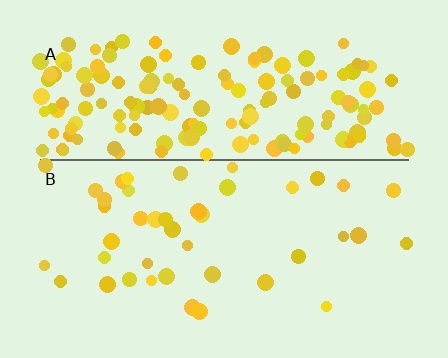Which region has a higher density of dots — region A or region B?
A (the top).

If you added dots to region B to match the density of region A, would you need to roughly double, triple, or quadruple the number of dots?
Approximately quadruple.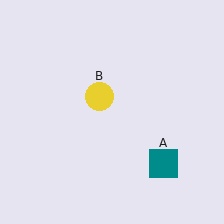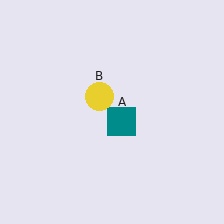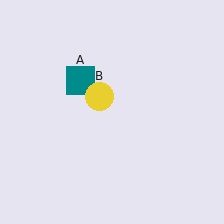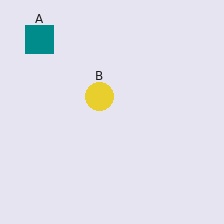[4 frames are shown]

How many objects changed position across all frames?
1 object changed position: teal square (object A).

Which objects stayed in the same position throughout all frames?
Yellow circle (object B) remained stationary.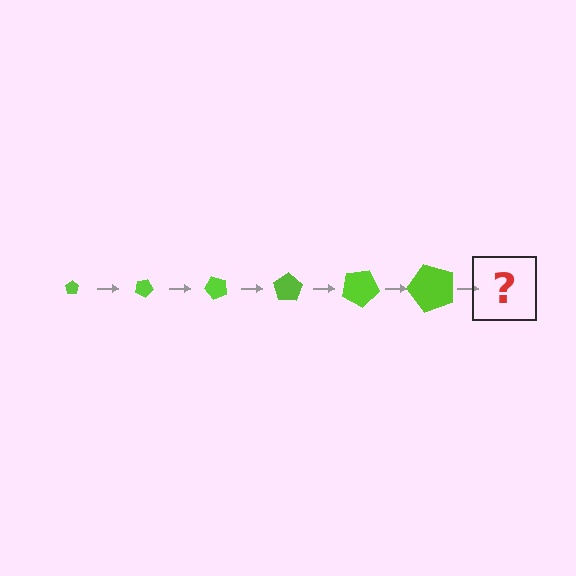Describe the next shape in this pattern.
It should be a pentagon, larger than the previous one and rotated 150 degrees from the start.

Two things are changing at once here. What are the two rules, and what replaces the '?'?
The two rules are that the pentagon grows larger each step and it rotates 25 degrees each step. The '?' should be a pentagon, larger than the previous one and rotated 150 degrees from the start.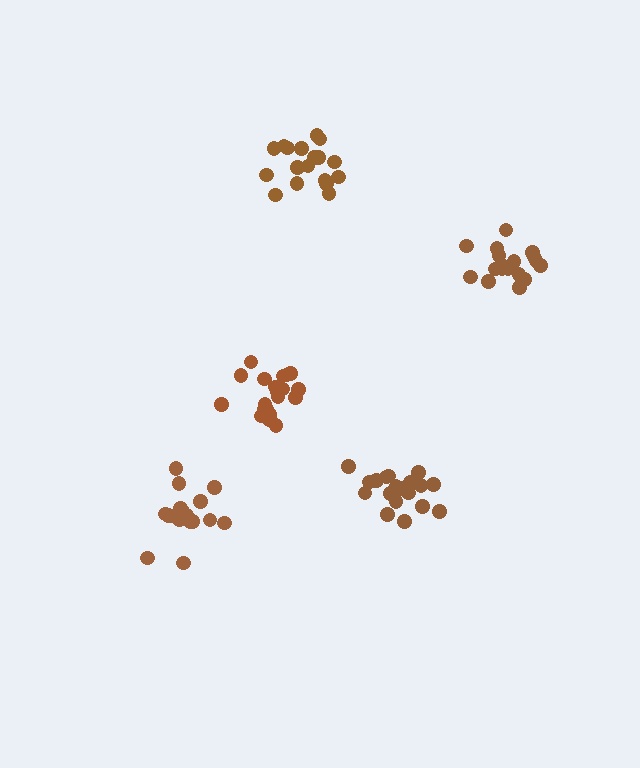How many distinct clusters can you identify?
There are 5 distinct clusters.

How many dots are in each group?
Group 1: 19 dots, Group 2: 20 dots, Group 3: 18 dots, Group 4: 21 dots, Group 5: 18 dots (96 total).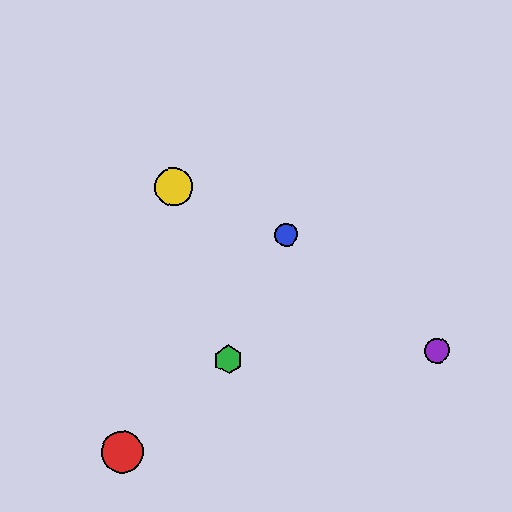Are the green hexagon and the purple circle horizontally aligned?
Yes, both are at y≈359.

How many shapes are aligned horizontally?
2 shapes (the green hexagon, the purple circle) are aligned horizontally.